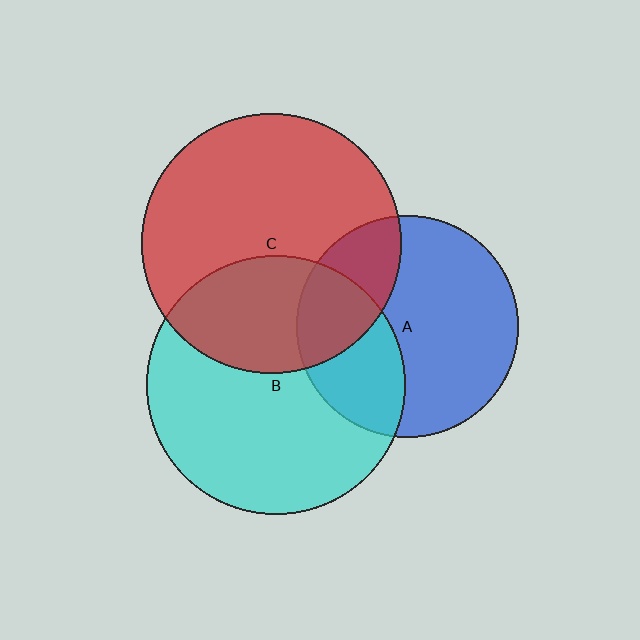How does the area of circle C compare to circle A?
Approximately 1.4 times.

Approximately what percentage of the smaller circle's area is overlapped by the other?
Approximately 35%.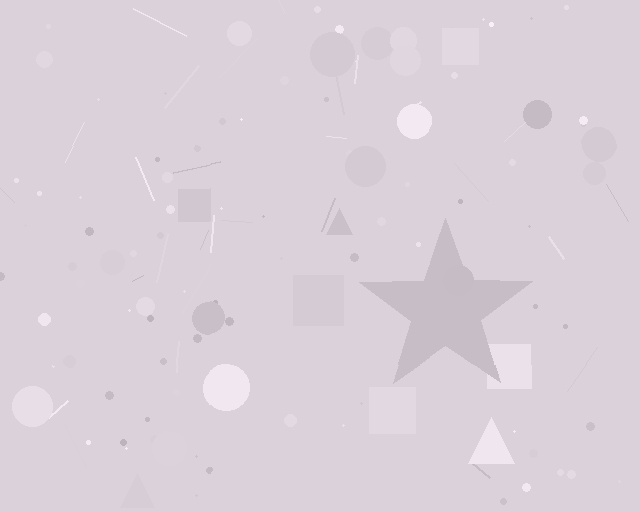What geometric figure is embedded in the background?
A star is embedded in the background.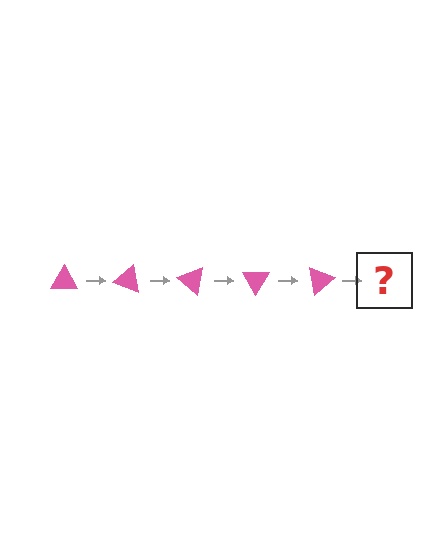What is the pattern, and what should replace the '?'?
The pattern is that the triangle rotates 20 degrees each step. The '?' should be a pink triangle rotated 100 degrees.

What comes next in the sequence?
The next element should be a pink triangle rotated 100 degrees.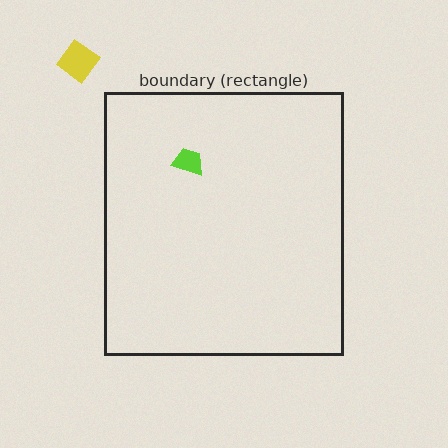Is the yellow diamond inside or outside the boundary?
Outside.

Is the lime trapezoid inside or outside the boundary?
Inside.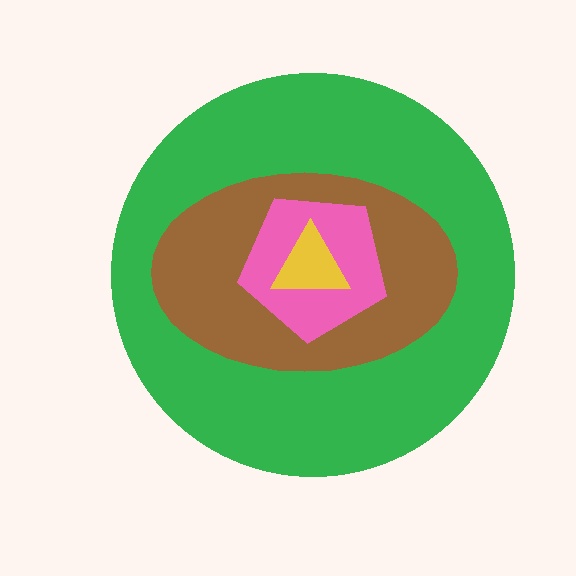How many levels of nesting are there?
4.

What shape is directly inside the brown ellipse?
The pink pentagon.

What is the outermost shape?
The green circle.